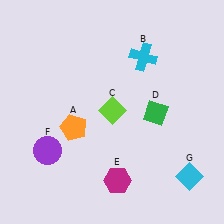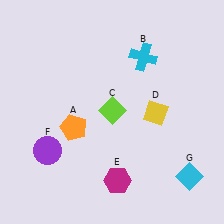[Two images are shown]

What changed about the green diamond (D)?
In Image 1, D is green. In Image 2, it changed to yellow.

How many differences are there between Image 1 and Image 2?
There is 1 difference between the two images.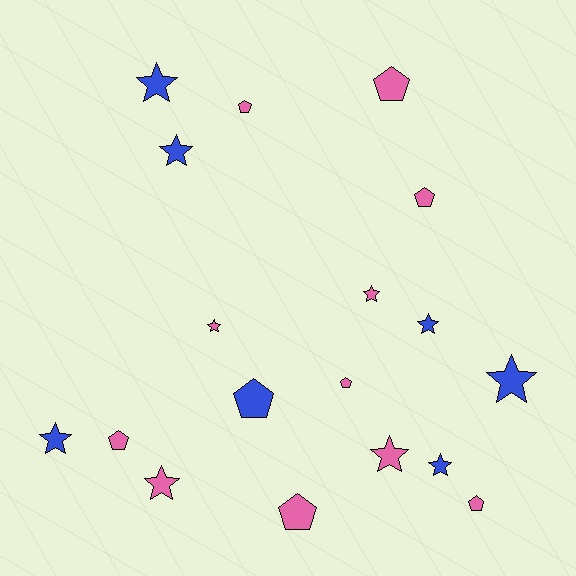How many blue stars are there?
There are 6 blue stars.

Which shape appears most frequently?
Star, with 10 objects.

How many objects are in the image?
There are 18 objects.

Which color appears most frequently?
Pink, with 11 objects.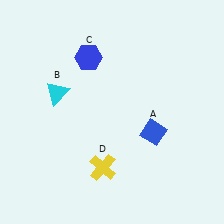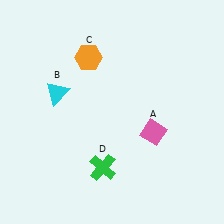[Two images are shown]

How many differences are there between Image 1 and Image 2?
There are 3 differences between the two images.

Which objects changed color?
A changed from blue to pink. C changed from blue to orange. D changed from yellow to green.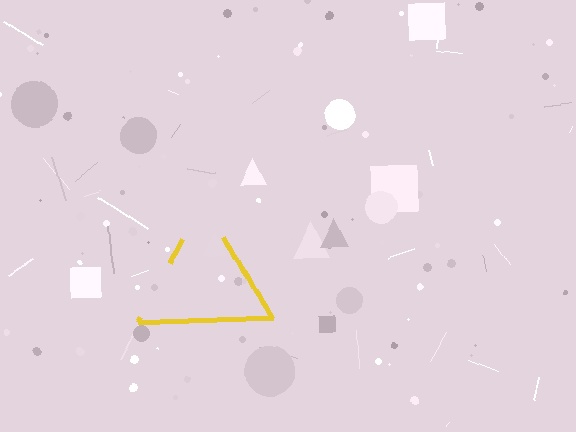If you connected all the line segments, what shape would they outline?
They would outline a triangle.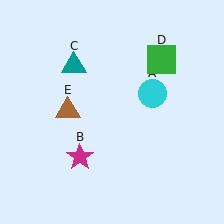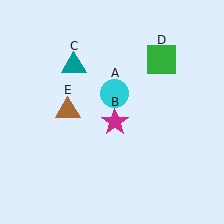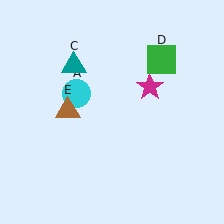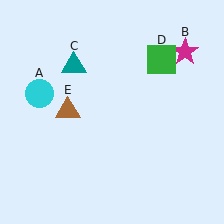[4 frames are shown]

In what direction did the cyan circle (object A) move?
The cyan circle (object A) moved left.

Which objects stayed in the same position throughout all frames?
Teal triangle (object C) and green square (object D) and brown triangle (object E) remained stationary.